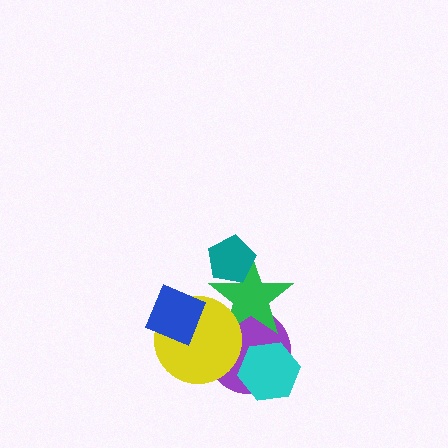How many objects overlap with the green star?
3 objects overlap with the green star.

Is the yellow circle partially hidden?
Yes, it is partially covered by another shape.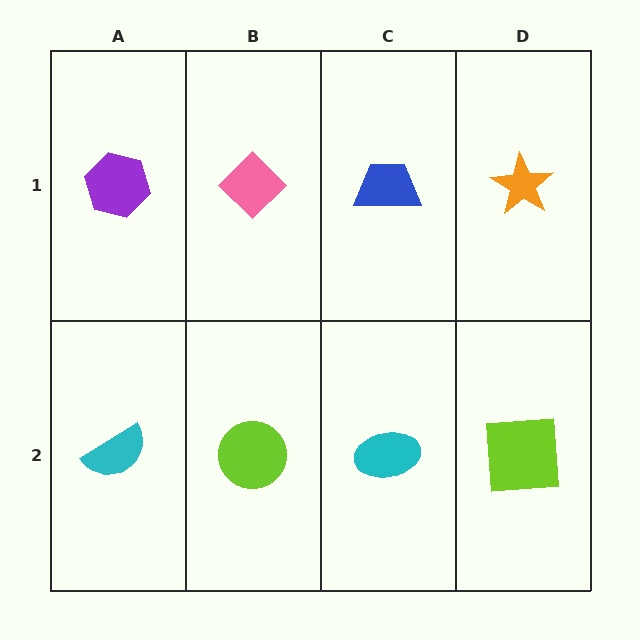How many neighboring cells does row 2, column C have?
3.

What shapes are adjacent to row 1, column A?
A cyan semicircle (row 2, column A), a pink diamond (row 1, column B).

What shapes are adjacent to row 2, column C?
A blue trapezoid (row 1, column C), a lime circle (row 2, column B), a lime square (row 2, column D).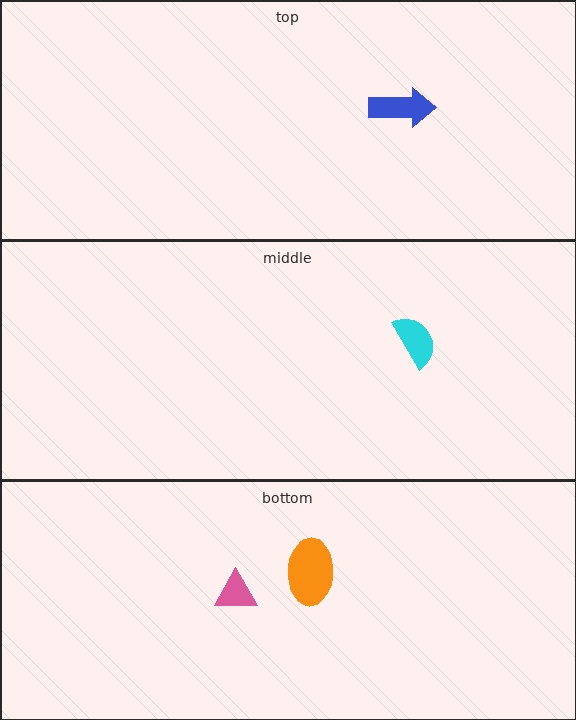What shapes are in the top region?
The blue arrow.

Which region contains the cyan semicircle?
The middle region.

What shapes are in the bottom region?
The pink triangle, the orange ellipse.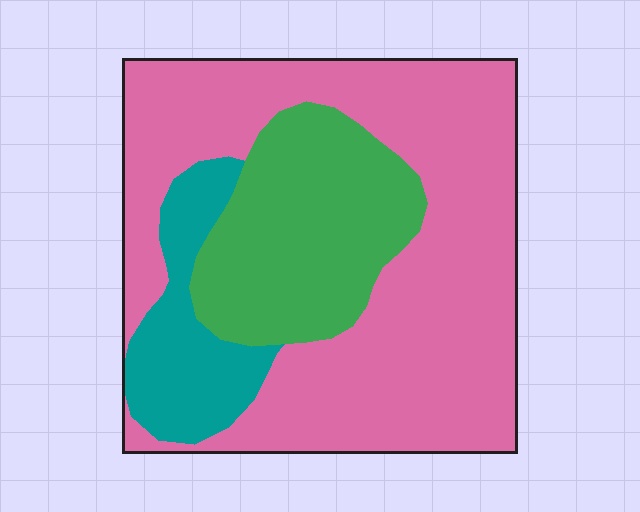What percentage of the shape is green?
Green takes up between a sixth and a third of the shape.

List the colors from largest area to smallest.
From largest to smallest: pink, green, teal.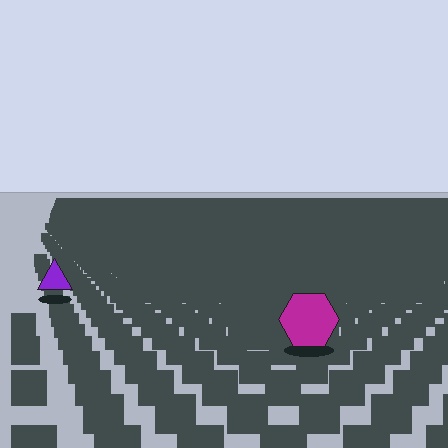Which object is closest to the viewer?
The magenta hexagon is closest. The texture marks near it are larger and more spread out.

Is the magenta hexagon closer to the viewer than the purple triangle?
Yes. The magenta hexagon is closer — you can tell from the texture gradient: the ground texture is coarser near it.